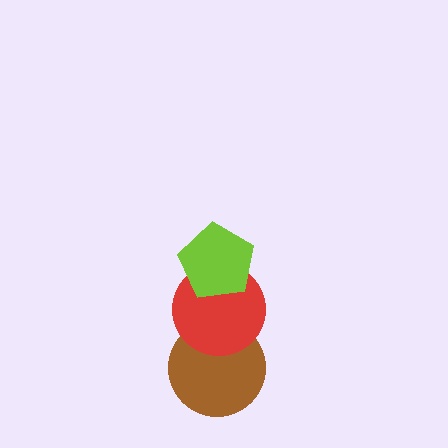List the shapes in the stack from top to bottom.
From top to bottom: the lime pentagon, the red circle, the brown circle.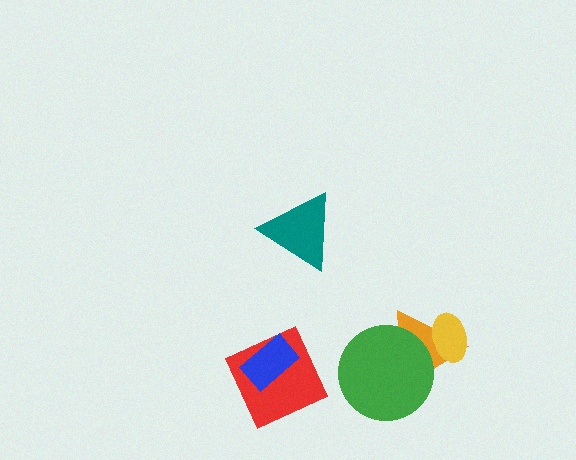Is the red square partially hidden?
Yes, it is partially covered by another shape.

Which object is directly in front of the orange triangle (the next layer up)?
The green circle is directly in front of the orange triangle.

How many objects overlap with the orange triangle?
2 objects overlap with the orange triangle.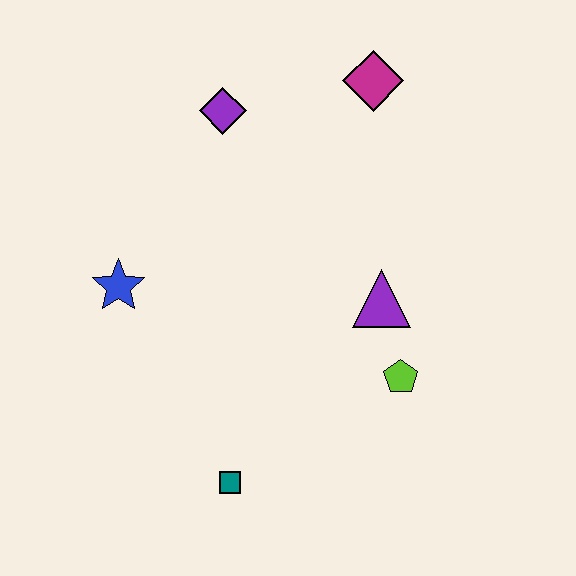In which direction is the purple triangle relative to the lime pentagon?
The purple triangle is above the lime pentagon.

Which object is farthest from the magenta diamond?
The teal square is farthest from the magenta diamond.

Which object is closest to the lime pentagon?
The purple triangle is closest to the lime pentagon.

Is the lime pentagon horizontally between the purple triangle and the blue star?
No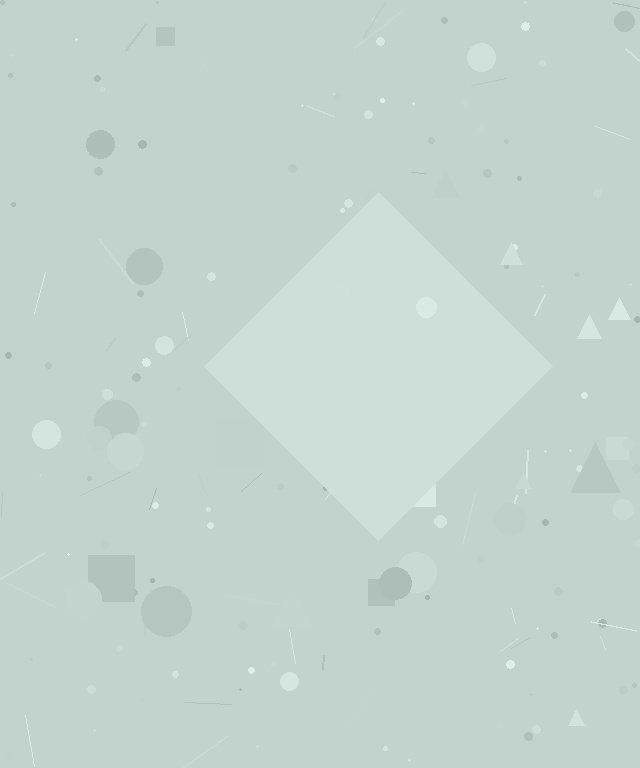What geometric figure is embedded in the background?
A diamond is embedded in the background.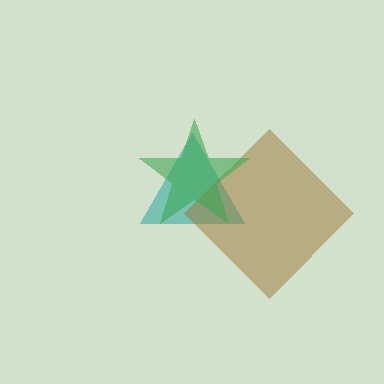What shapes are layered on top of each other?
The layered shapes are: a teal triangle, a brown diamond, a green star.